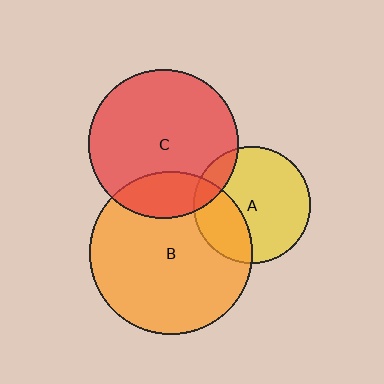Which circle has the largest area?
Circle B (orange).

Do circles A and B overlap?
Yes.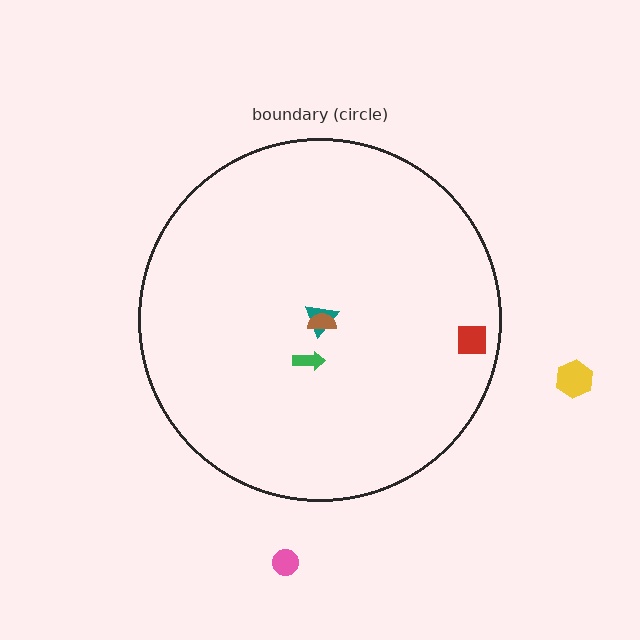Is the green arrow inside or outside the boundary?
Inside.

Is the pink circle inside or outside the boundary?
Outside.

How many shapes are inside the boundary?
4 inside, 2 outside.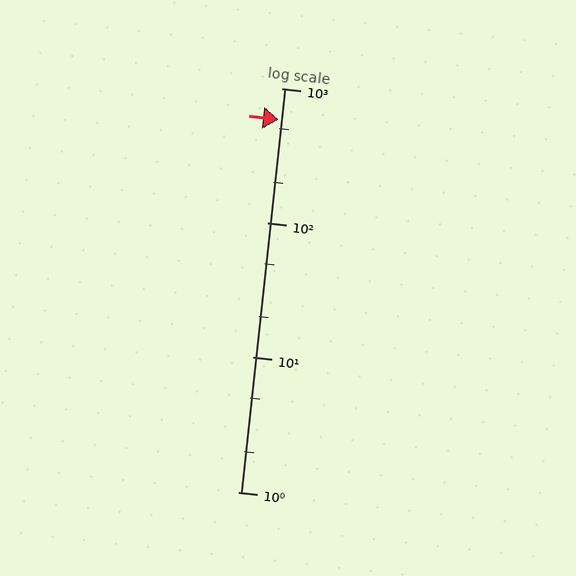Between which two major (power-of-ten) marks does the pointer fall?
The pointer is between 100 and 1000.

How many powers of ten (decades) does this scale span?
The scale spans 3 decades, from 1 to 1000.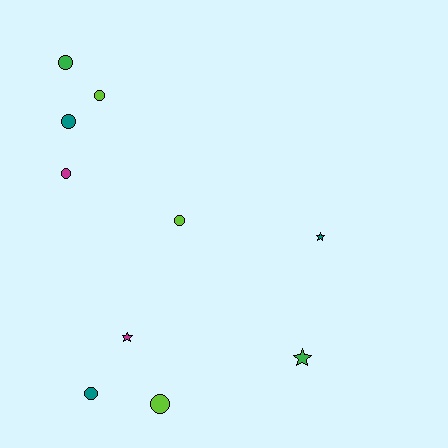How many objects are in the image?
There are 10 objects.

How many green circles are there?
There is 1 green circle.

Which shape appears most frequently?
Circle, with 7 objects.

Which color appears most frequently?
Teal, with 3 objects.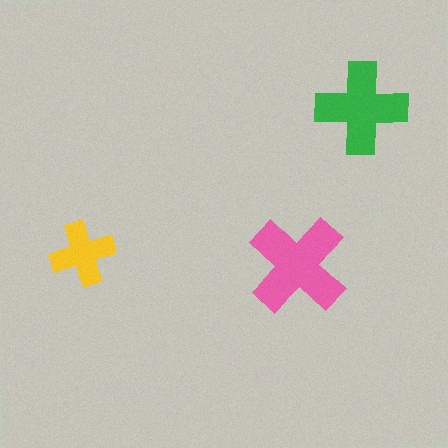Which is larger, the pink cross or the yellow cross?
The pink one.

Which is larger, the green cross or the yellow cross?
The green one.